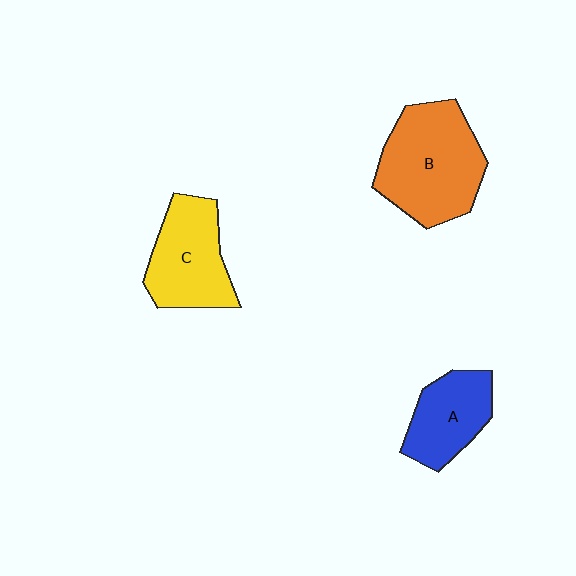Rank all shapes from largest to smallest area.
From largest to smallest: B (orange), C (yellow), A (blue).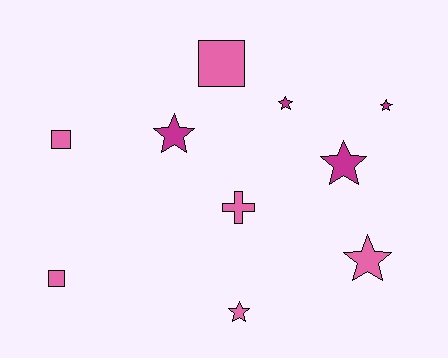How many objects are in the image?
There are 10 objects.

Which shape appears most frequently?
Star, with 6 objects.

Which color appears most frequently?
Pink, with 6 objects.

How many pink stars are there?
There are 2 pink stars.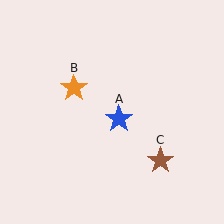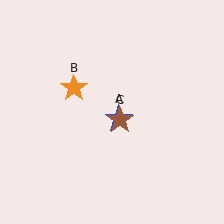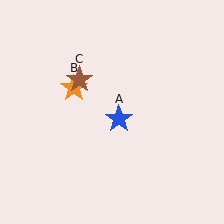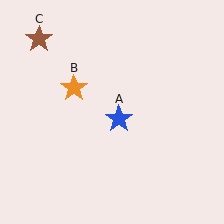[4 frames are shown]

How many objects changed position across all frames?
1 object changed position: brown star (object C).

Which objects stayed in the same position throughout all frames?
Blue star (object A) and orange star (object B) remained stationary.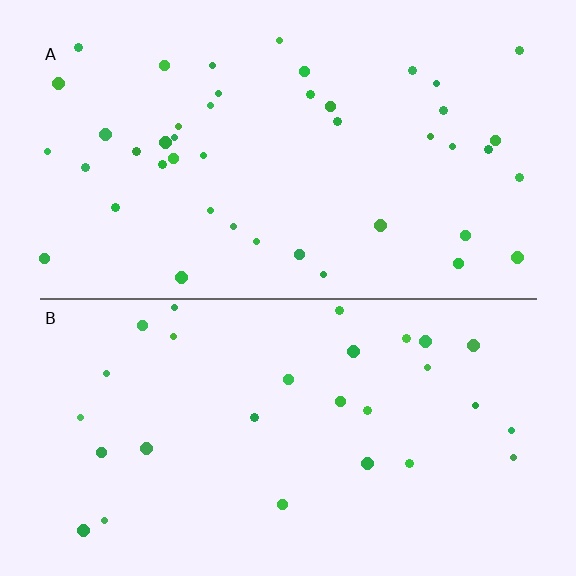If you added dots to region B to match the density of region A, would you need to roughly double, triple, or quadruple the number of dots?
Approximately double.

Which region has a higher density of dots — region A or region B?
A (the top).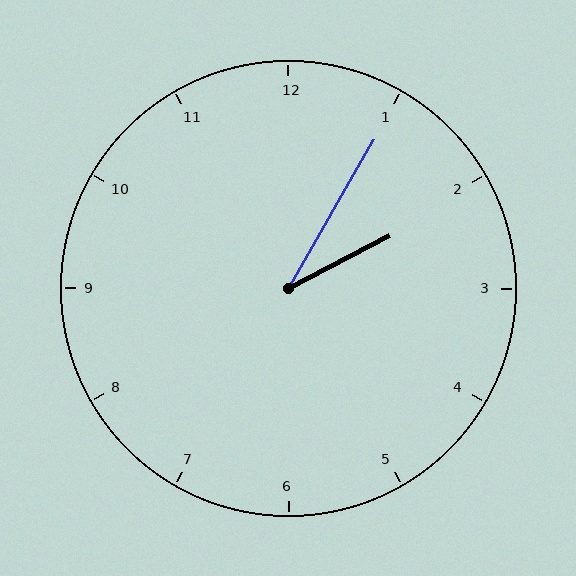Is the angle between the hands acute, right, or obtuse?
It is acute.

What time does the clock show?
2:05.